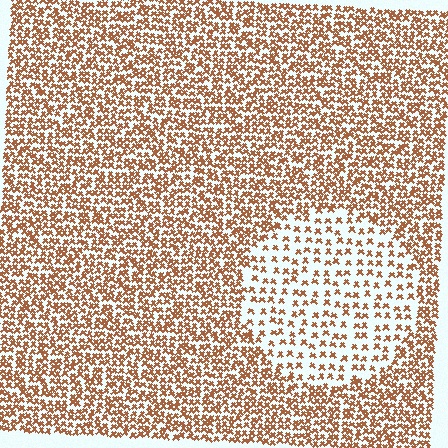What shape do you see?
I see a circle.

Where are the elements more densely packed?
The elements are more densely packed outside the circle boundary.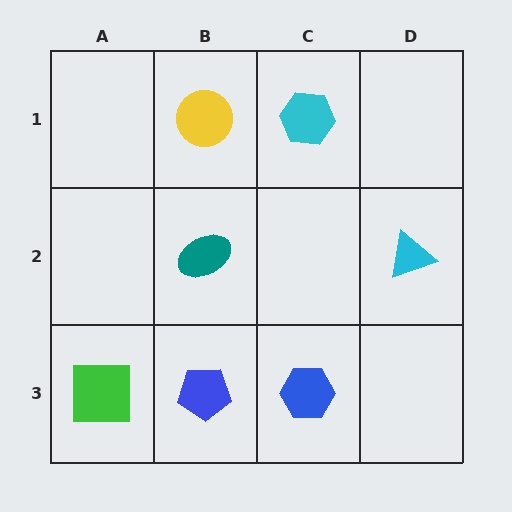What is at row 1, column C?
A cyan hexagon.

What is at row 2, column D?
A cyan triangle.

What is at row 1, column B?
A yellow circle.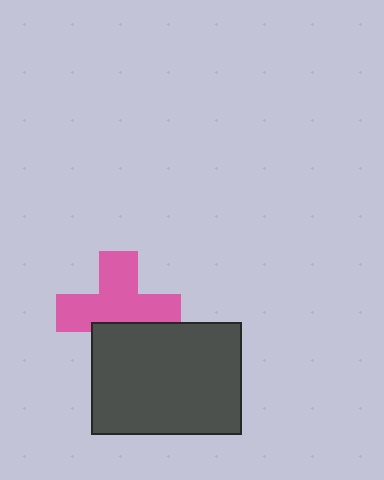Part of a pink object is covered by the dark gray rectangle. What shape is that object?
It is a cross.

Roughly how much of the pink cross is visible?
Most of it is visible (roughly 68%).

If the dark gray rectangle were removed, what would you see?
You would see the complete pink cross.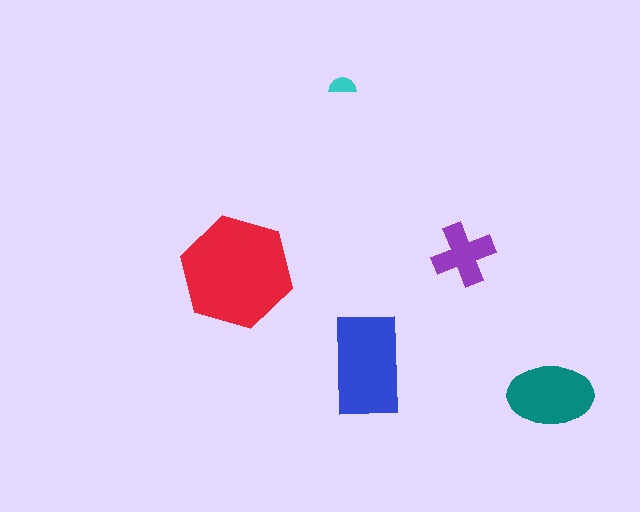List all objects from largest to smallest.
The red hexagon, the blue rectangle, the teal ellipse, the purple cross, the cyan semicircle.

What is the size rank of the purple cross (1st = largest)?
4th.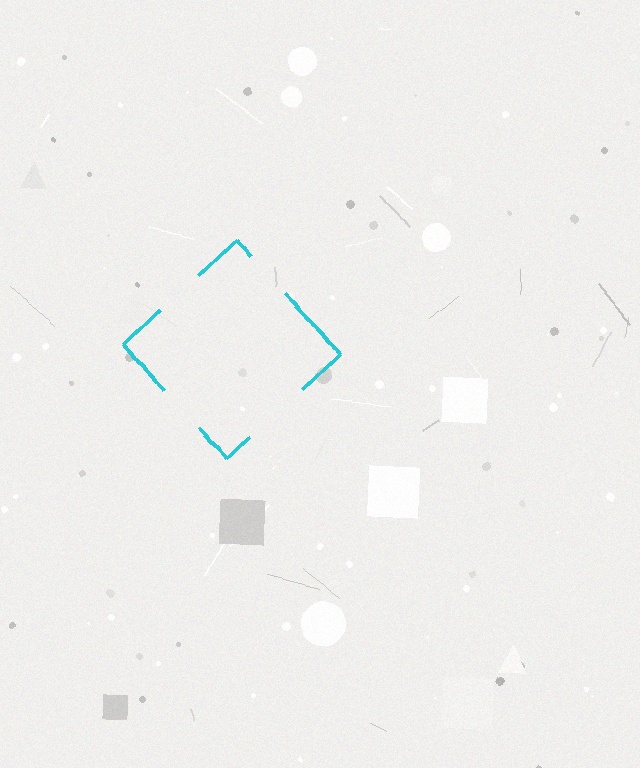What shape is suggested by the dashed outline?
The dashed outline suggests a diamond.